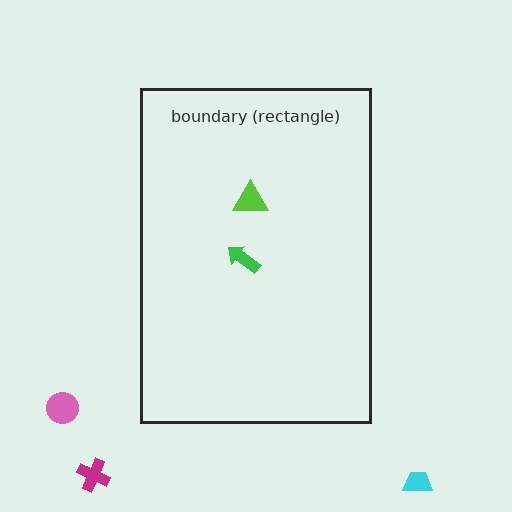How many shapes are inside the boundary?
2 inside, 3 outside.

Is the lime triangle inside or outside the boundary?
Inside.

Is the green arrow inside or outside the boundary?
Inside.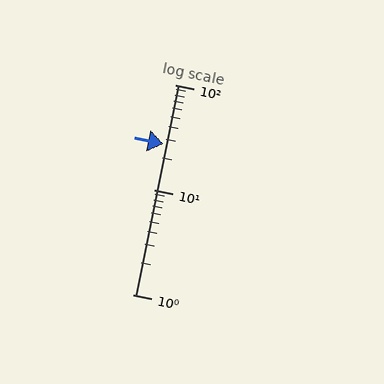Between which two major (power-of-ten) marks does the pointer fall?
The pointer is between 10 and 100.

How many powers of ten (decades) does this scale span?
The scale spans 2 decades, from 1 to 100.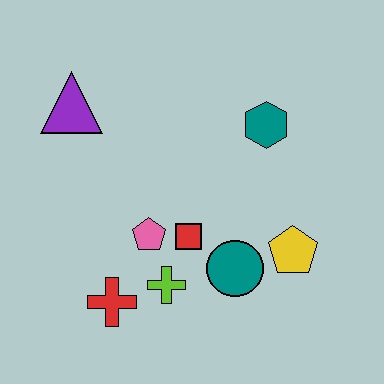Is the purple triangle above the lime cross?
Yes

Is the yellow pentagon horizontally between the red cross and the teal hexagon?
No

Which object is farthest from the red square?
The purple triangle is farthest from the red square.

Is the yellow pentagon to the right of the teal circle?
Yes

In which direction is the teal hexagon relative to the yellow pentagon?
The teal hexagon is above the yellow pentagon.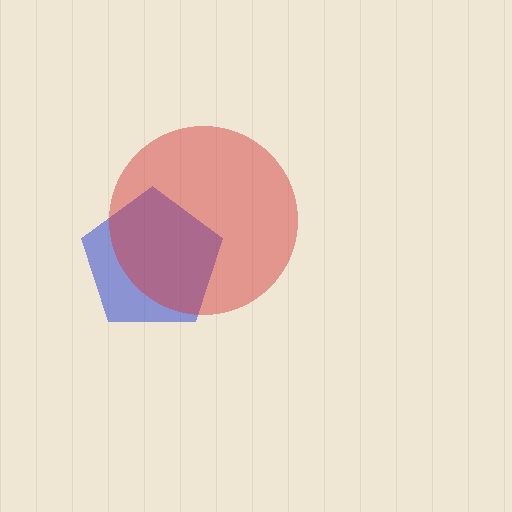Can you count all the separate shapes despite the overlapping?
Yes, there are 2 separate shapes.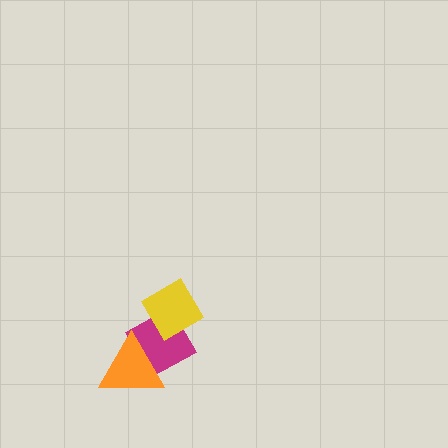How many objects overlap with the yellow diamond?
1 object overlaps with the yellow diamond.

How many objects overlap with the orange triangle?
1 object overlaps with the orange triangle.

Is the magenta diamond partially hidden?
Yes, it is partially covered by another shape.